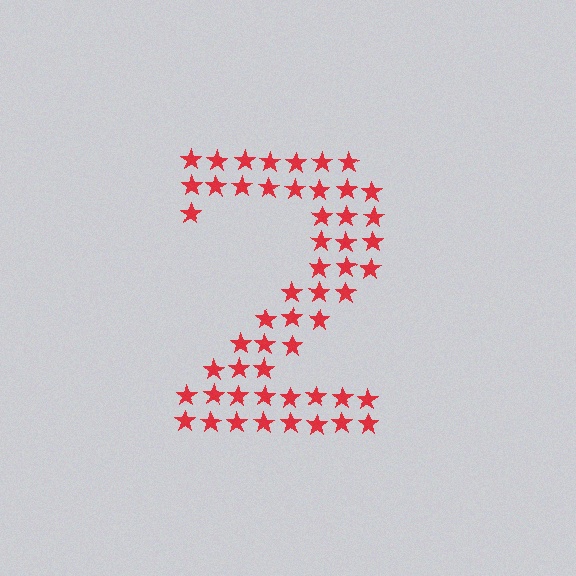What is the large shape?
The large shape is the digit 2.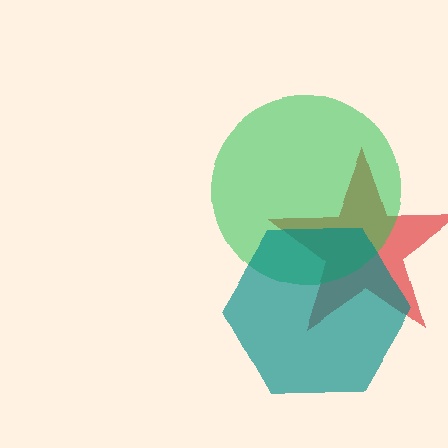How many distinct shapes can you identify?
There are 3 distinct shapes: a red star, a green circle, a teal hexagon.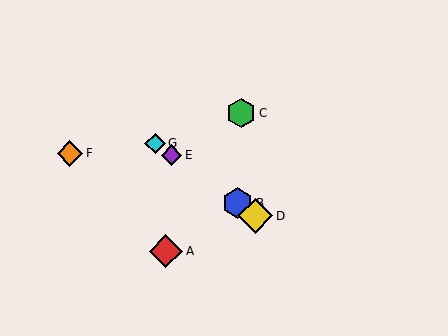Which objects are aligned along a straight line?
Objects B, D, E, G are aligned along a straight line.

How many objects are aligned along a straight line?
4 objects (B, D, E, G) are aligned along a straight line.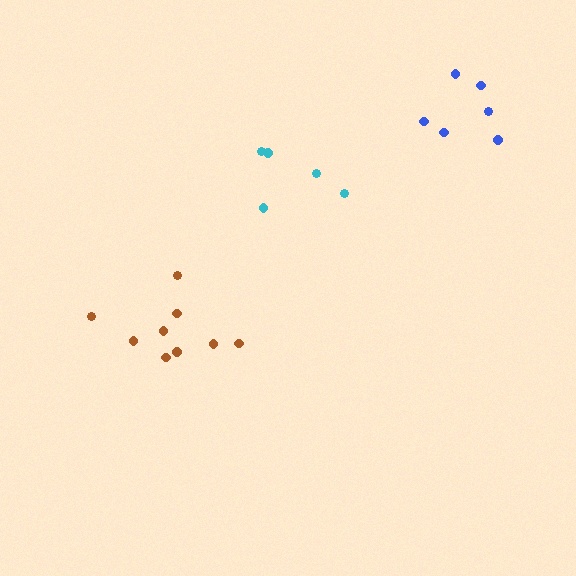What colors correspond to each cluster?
The clusters are colored: cyan, blue, brown.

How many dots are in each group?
Group 1: 5 dots, Group 2: 6 dots, Group 3: 9 dots (20 total).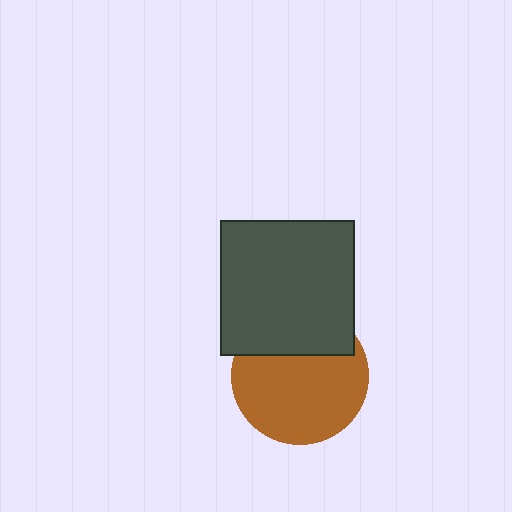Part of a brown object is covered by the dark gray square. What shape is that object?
It is a circle.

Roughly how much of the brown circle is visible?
Most of it is visible (roughly 69%).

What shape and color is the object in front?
The object in front is a dark gray square.